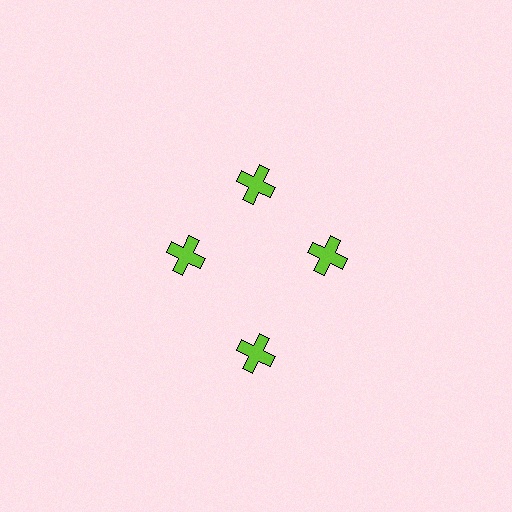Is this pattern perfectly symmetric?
No. The 4 lime crosses are arranged in a ring, but one element near the 6 o'clock position is pushed outward from the center, breaking the 4-fold rotational symmetry.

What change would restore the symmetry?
The symmetry would be restored by moving it inward, back onto the ring so that all 4 crosses sit at equal angles and equal distance from the center.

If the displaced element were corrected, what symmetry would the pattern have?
It would have 4-fold rotational symmetry — the pattern would map onto itself every 90 degrees.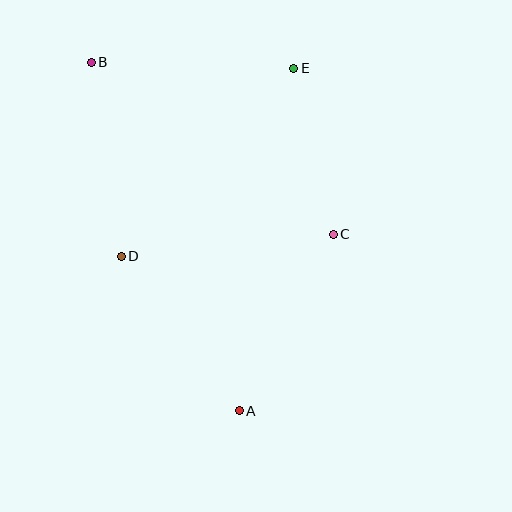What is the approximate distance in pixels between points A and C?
The distance between A and C is approximately 200 pixels.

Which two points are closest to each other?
Points C and E are closest to each other.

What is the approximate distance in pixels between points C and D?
The distance between C and D is approximately 213 pixels.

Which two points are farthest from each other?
Points A and B are farthest from each other.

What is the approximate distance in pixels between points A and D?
The distance between A and D is approximately 194 pixels.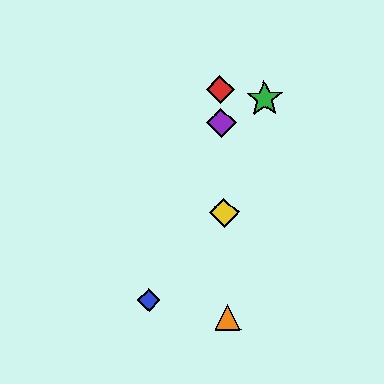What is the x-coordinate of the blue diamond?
The blue diamond is at x≈149.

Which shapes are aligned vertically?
The red diamond, the yellow diamond, the purple diamond, the orange triangle are aligned vertically.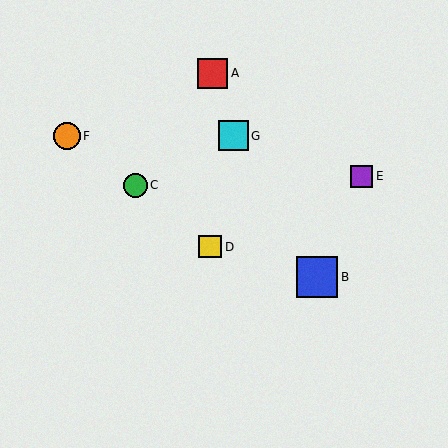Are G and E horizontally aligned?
No, G is at y≈136 and E is at y≈176.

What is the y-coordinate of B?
Object B is at y≈277.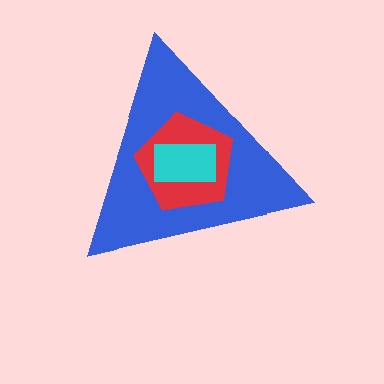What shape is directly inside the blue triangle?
The red pentagon.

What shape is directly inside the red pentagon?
The cyan rectangle.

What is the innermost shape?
The cyan rectangle.